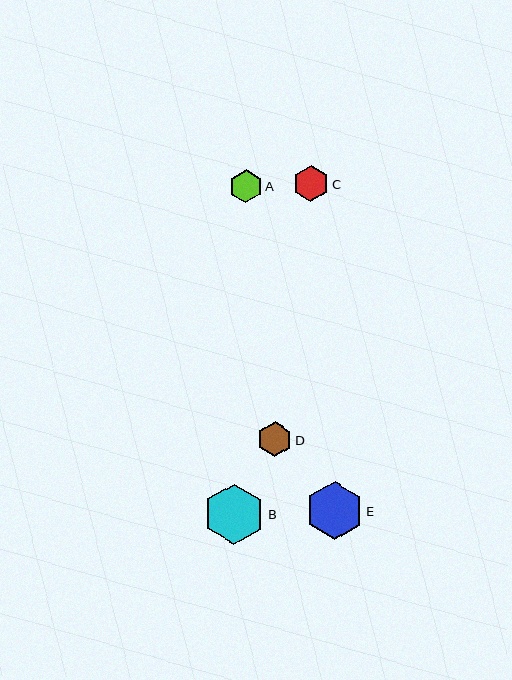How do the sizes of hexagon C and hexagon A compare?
Hexagon C and hexagon A are approximately the same size.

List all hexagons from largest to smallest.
From largest to smallest: B, E, C, D, A.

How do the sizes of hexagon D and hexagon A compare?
Hexagon D and hexagon A are approximately the same size.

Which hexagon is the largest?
Hexagon B is the largest with a size of approximately 61 pixels.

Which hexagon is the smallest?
Hexagon A is the smallest with a size of approximately 33 pixels.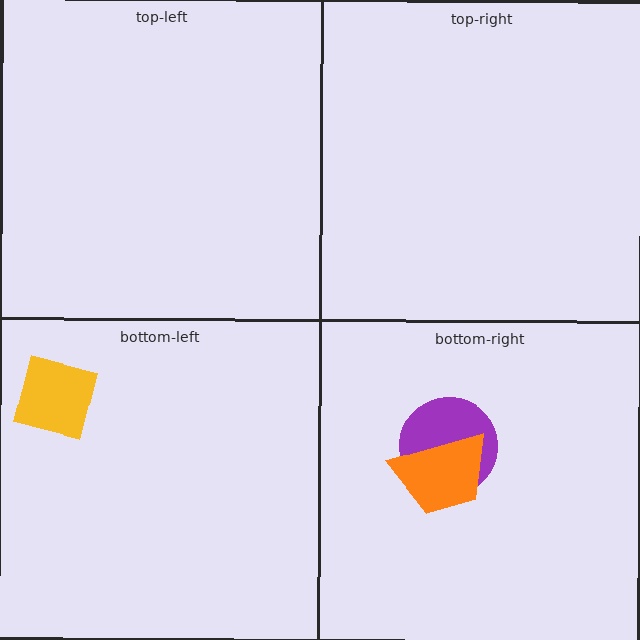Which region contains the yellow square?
The bottom-left region.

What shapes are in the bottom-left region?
The yellow square.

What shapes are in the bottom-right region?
The purple circle, the orange trapezoid.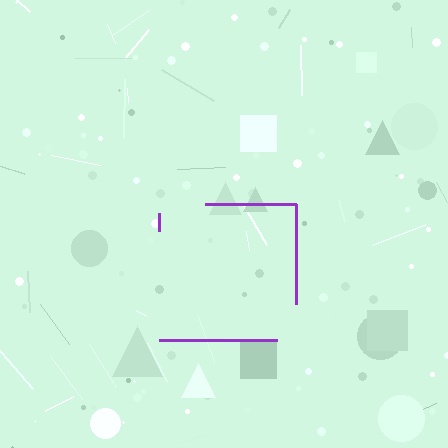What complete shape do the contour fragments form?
The contour fragments form a square.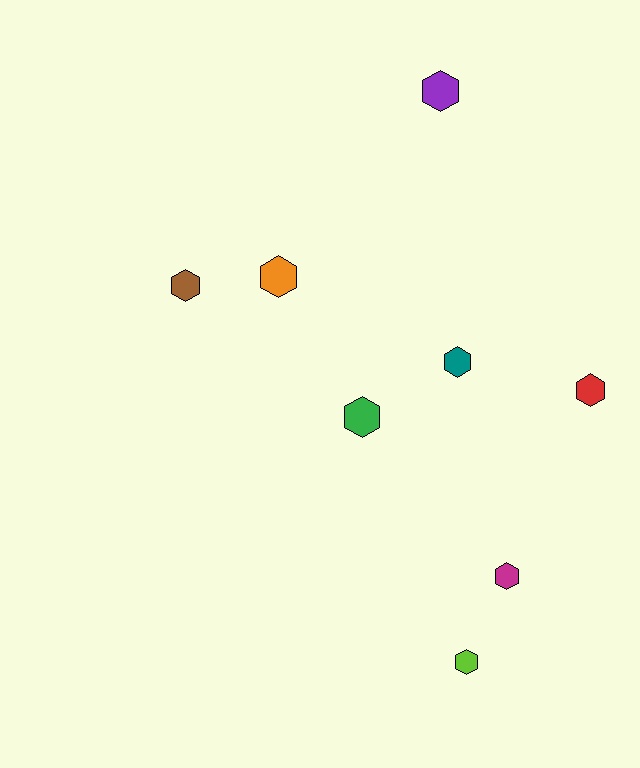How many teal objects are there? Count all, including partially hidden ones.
There is 1 teal object.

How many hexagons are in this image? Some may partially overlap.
There are 8 hexagons.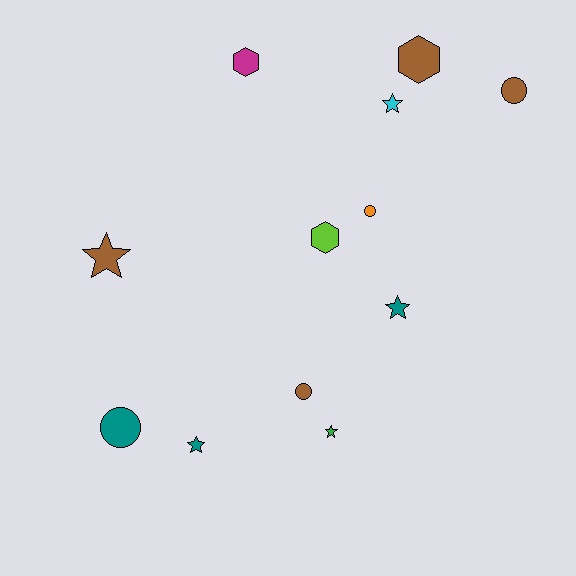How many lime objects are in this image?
There is 1 lime object.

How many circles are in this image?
There are 4 circles.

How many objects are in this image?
There are 12 objects.